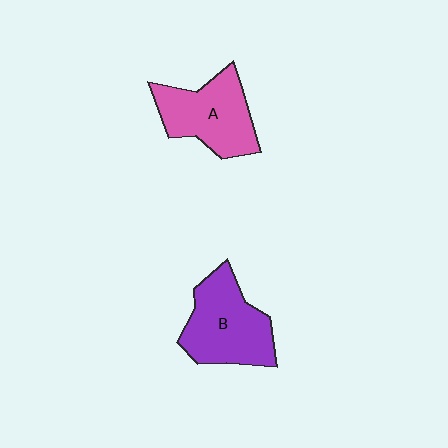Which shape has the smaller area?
Shape A (pink).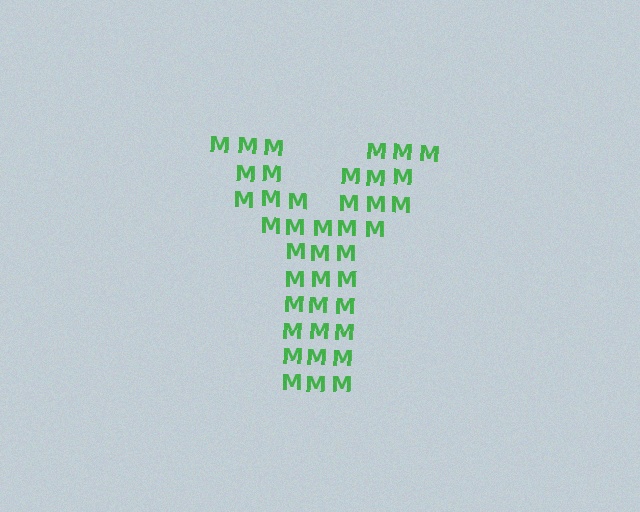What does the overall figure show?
The overall figure shows the letter Y.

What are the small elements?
The small elements are letter M's.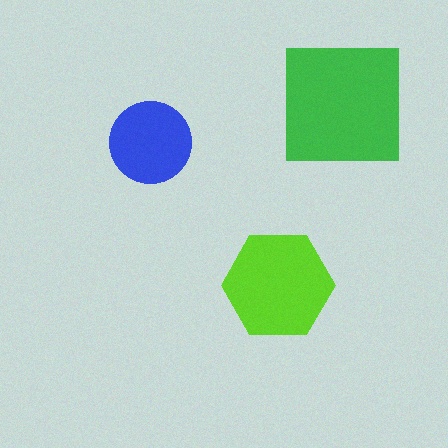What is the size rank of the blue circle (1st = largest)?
3rd.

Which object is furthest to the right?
The green square is rightmost.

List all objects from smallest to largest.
The blue circle, the lime hexagon, the green square.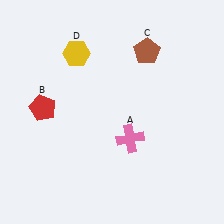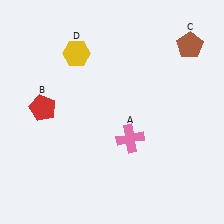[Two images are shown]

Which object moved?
The brown pentagon (C) moved right.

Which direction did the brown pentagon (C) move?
The brown pentagon (C) moved right.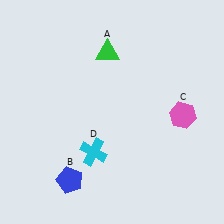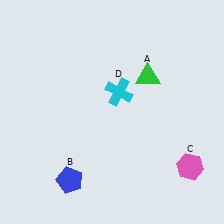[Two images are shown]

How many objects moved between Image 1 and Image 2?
3 objects moved between the two images.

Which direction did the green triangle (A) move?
The green triangle (A) moved right.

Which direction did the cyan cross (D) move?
The cyan cross (D) moved up.